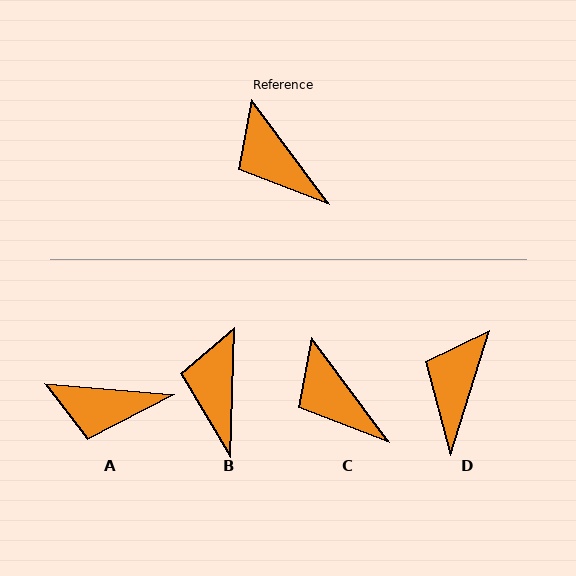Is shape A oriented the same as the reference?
No, it is off by about 48 degrees.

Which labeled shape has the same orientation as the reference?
C.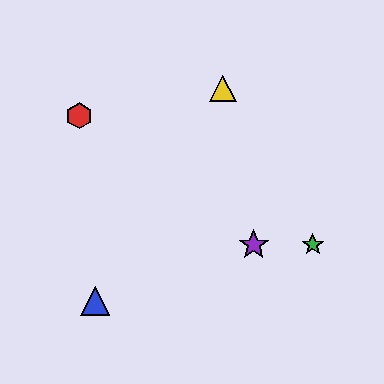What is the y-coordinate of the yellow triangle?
The yellow triangle is at y≈88.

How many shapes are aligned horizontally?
2 shapes (the green star, the purple star) are aligned horizontally.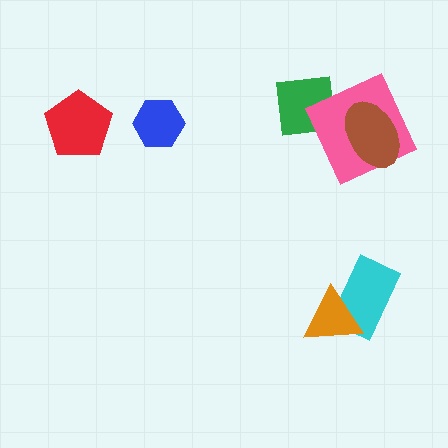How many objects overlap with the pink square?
2 objects overlap with the pink square.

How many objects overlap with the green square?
1 object overlaps with the green square.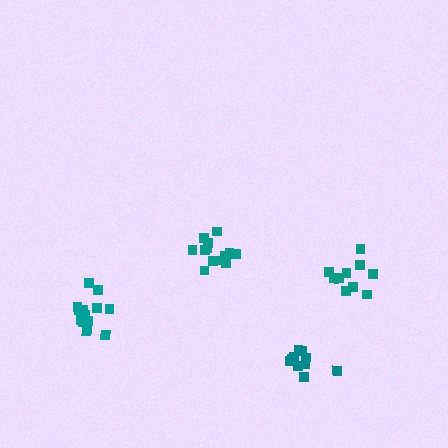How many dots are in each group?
Group 1: 14 dots, Group 2: 10 dots, Group 3: 10 dots, Group 4: 13 dots (47 total).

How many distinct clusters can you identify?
There are 4 distinct clusters.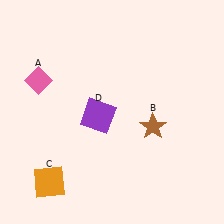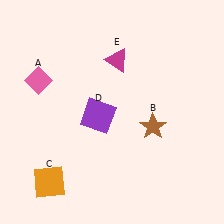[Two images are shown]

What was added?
A magenta triangle (E) was added in Image 2.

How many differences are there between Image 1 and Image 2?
There is 1 difference between the two images.